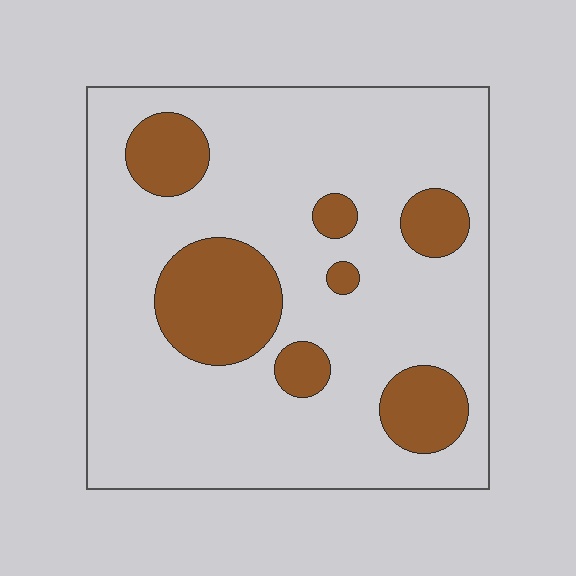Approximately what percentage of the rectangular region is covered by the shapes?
Approximately 20%.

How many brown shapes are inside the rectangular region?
7.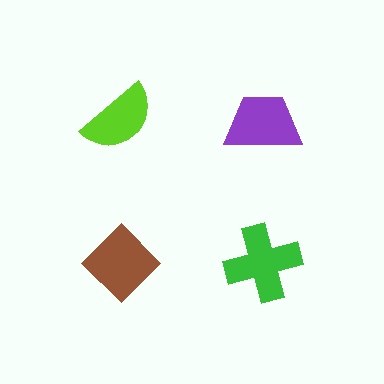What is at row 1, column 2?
A purple trapezoid.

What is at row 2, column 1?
A brown diamond.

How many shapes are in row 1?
2 shapes.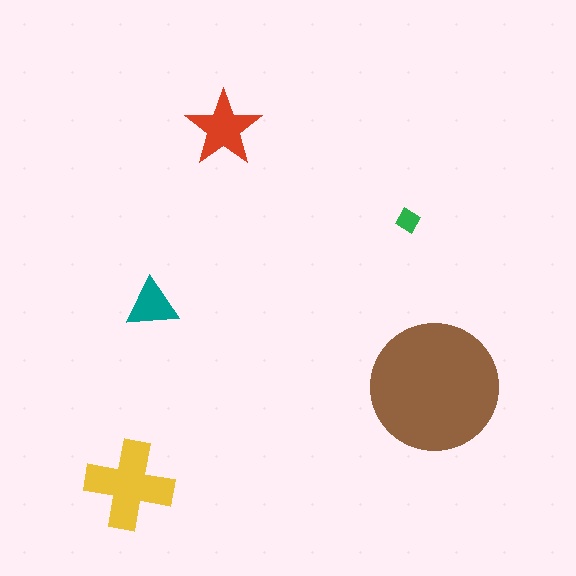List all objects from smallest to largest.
The green diamond, the teal triangle, the red star, the yellow cross, the brown circle.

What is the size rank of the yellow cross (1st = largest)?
2nd.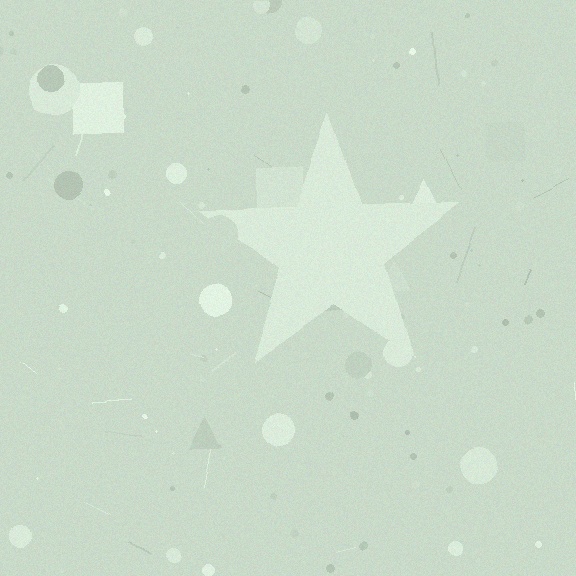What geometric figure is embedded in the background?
A star is embedded in the background.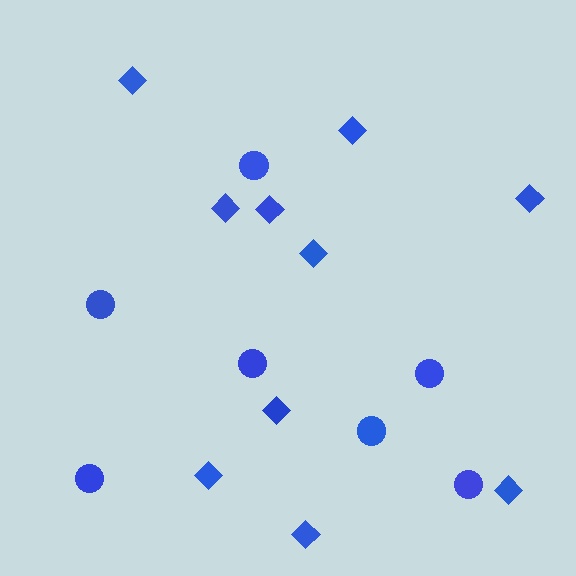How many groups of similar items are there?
There are 2 groups: one group of diamonds (10) and one group of circles (7).